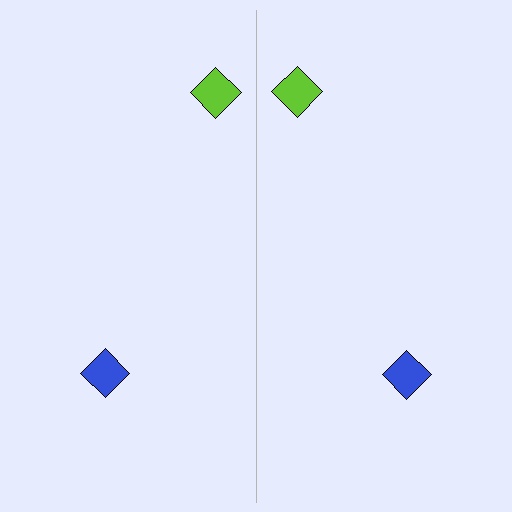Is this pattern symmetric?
Yes, this pattern has bilateral (reflection) symmetry.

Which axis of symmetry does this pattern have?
The pattern has a vertical axis of symmetry running through the center of the image.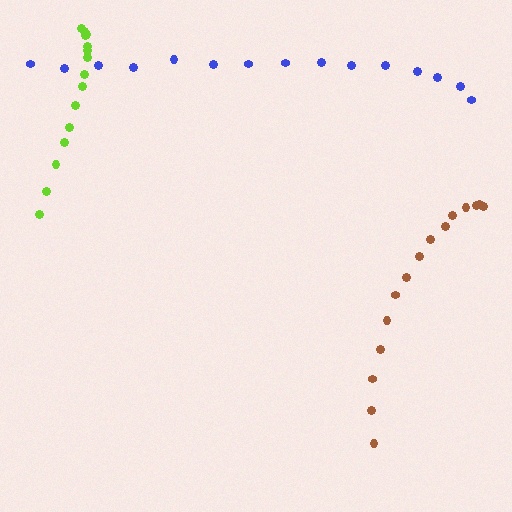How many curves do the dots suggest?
There are 3 distinct paths.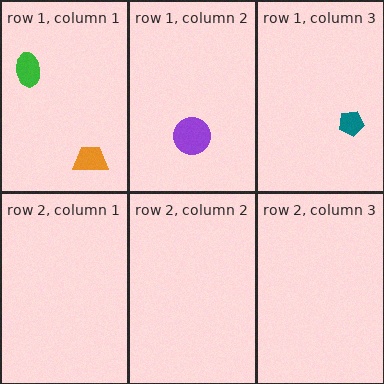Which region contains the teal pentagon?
The row 1, column 3 region.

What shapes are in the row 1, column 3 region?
The teal pentagon.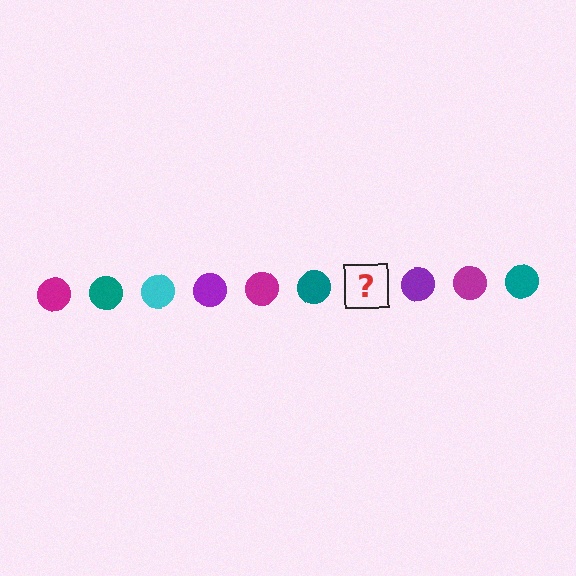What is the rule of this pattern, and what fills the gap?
The rule is that the pattern cycles through magenta, teal, cyan, purple circles. The gap should be filled with a cyan circle.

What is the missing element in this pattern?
The missing element is a cyan circle.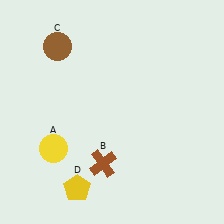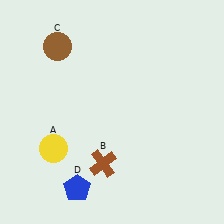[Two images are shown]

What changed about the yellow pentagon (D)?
In Image 1, D is yellow. In Image 2, it changed to blue.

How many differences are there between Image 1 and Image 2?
There is 1 difference between the two images.